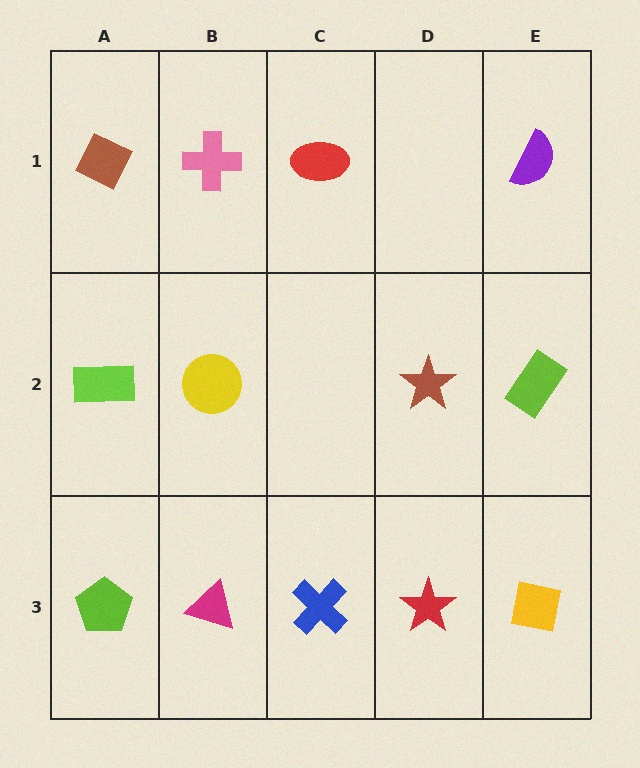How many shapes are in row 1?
4 shapes.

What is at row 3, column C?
A blue cross.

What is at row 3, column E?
A yellow square.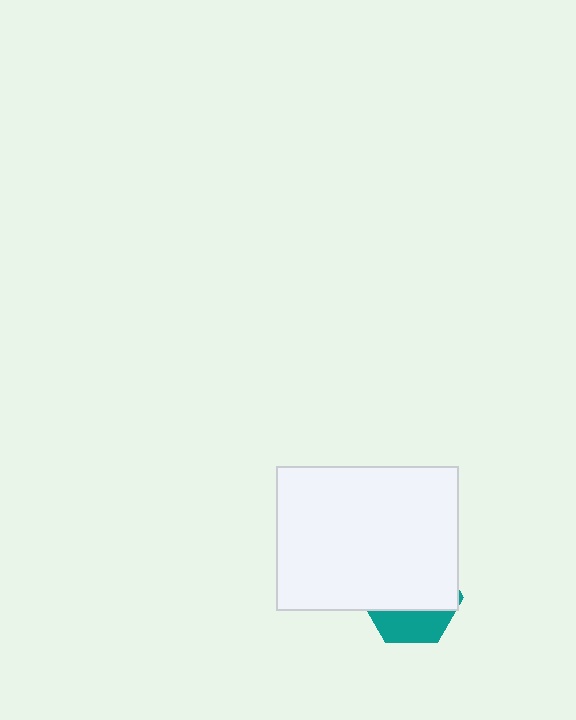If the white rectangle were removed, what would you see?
You would see the complete teal hexagon.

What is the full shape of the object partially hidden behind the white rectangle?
The partially hidden object is a teal hexagon.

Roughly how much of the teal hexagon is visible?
A small part of it is visible (roughly 32%).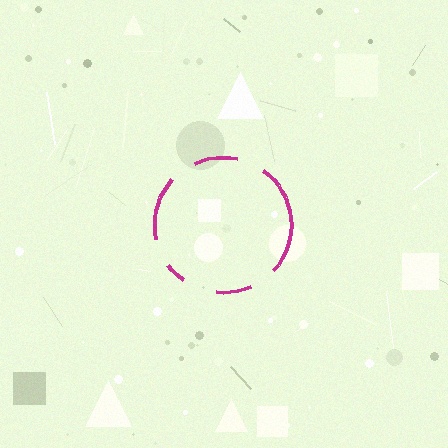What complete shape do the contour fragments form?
The contour fragments form a circle.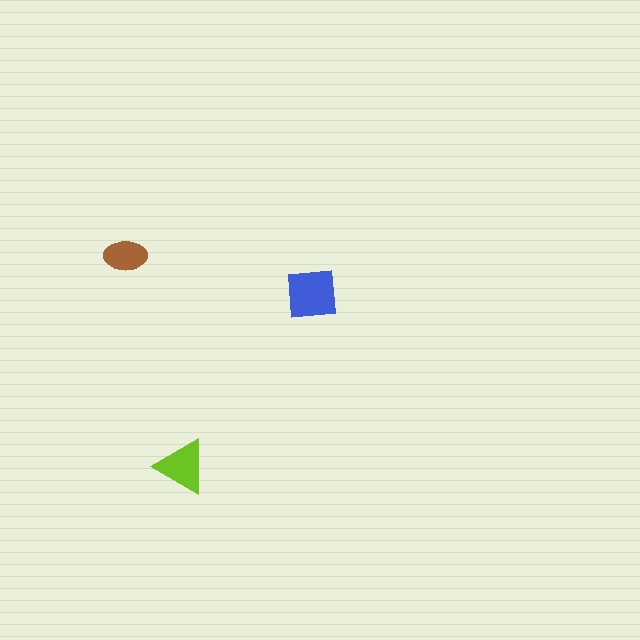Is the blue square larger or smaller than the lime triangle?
Larger.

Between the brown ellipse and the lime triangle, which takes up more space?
The lime triangle.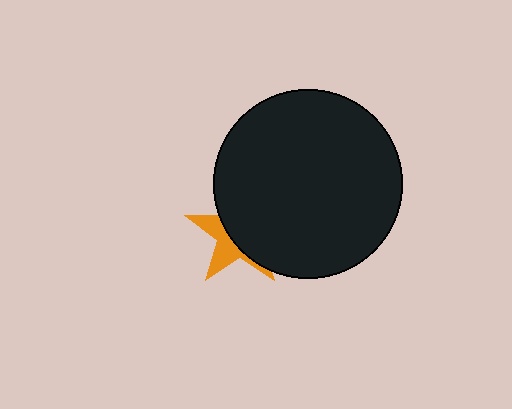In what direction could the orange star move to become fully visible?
The orange star could move left. That would shift it out from behind the black circle entirely.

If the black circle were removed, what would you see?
You would see the complete orange star.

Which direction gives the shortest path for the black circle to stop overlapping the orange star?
Moving right gives the shortest separation.